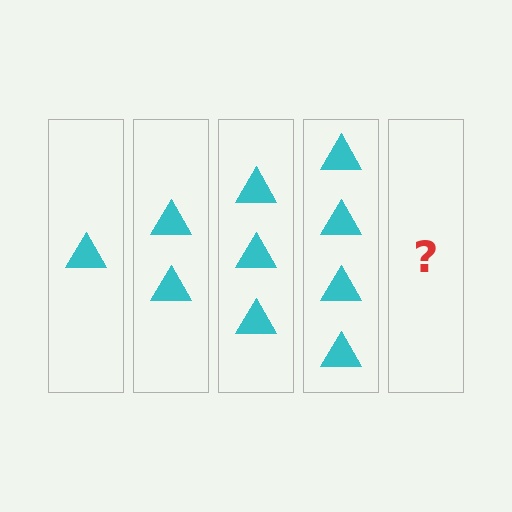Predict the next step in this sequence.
The next step is 5 triangles.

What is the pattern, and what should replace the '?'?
The pattern is that each step adds one more triangle. The '?' should be 5 triangles.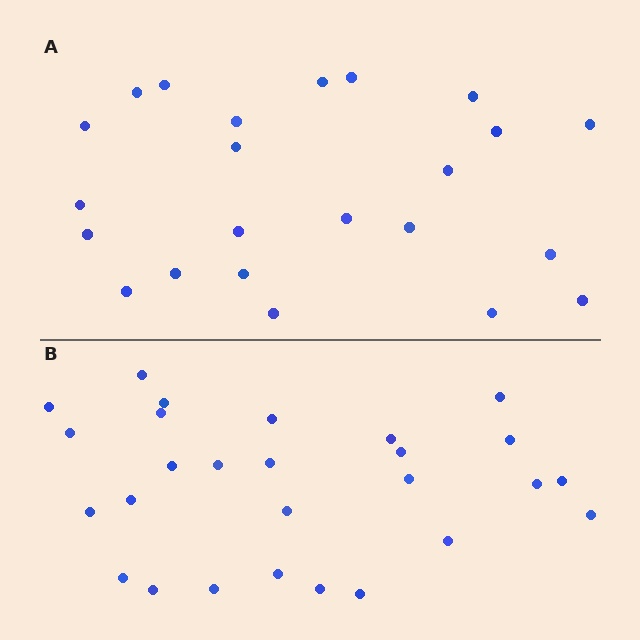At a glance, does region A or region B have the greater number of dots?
Region B (the bottom region) has more dots.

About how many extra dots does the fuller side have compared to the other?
Region B has about 4 more dots than region A.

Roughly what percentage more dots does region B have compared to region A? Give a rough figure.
About 15% more.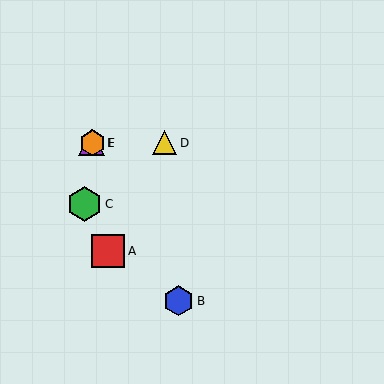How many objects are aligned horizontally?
3 objects (D, E, F) are aligned horizontally.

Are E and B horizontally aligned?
No, E is at y≈143 and B is at y≈301.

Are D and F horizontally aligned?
Yes, both are at y≈143.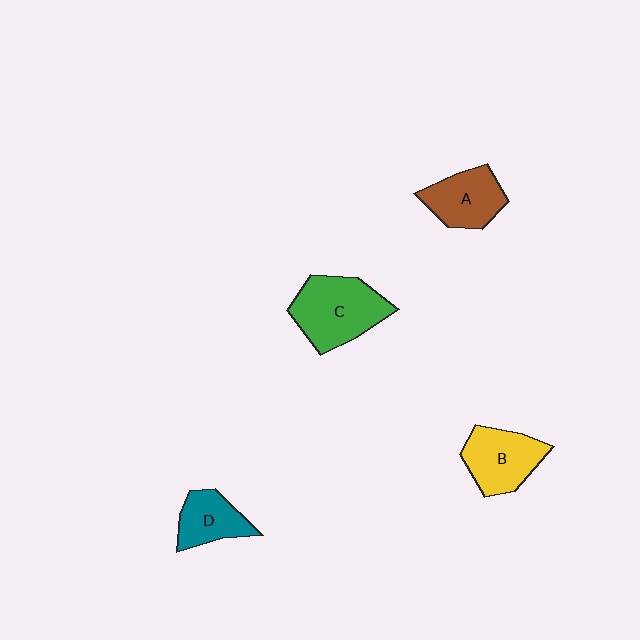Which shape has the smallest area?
Shape D (teal).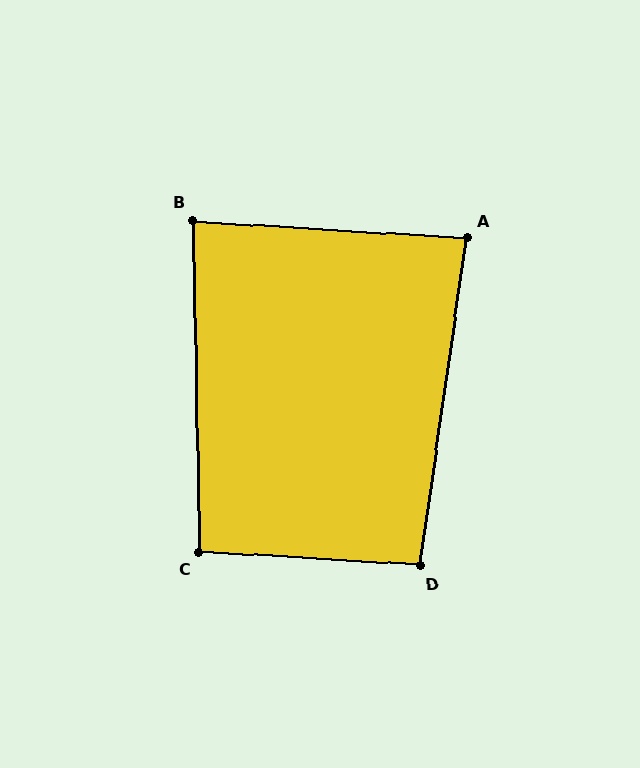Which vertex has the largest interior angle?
D, at approximately 95 degrees.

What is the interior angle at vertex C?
Approximately 94 degrees (approximately right).